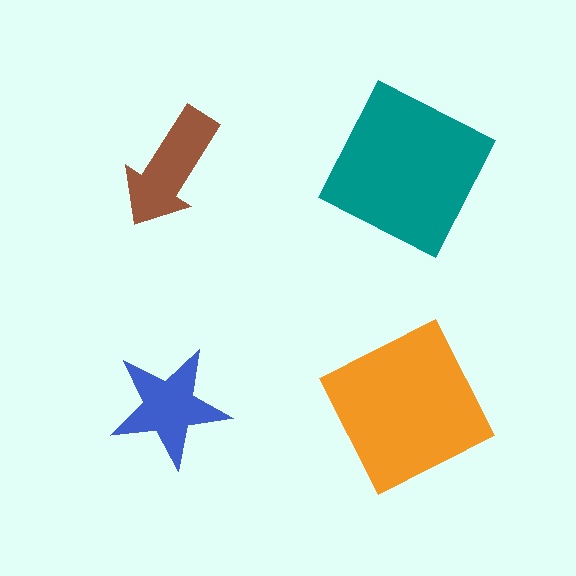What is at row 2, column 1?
A blue star.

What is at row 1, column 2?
A teal square.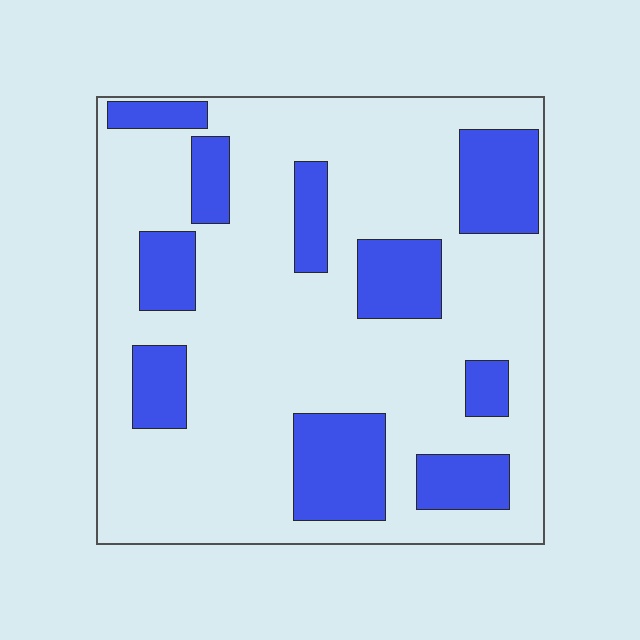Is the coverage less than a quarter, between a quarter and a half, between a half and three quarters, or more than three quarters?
Between a quarter and a half.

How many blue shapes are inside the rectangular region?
10.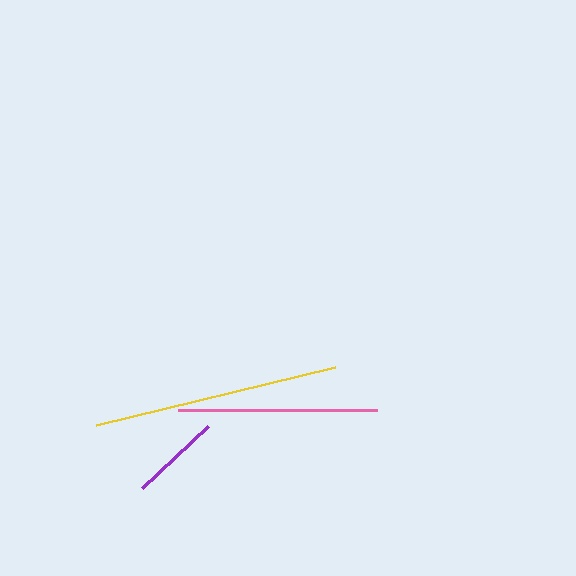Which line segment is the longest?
The yellow line is the longest at approximately 245 pixels.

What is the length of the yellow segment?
The yellow segment is approximately 245 pixels long.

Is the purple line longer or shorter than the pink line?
The pink line is longer than the purple line.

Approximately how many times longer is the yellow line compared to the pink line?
The yellow line is approximately 1.2 times the length of the pink line.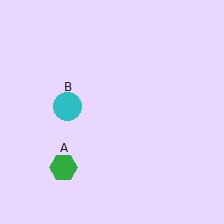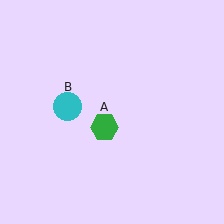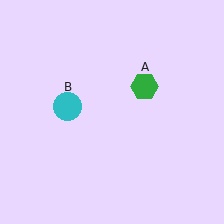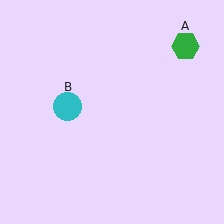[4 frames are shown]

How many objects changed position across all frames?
1 object changed position: green hexagon (object A).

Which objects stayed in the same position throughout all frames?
Cyan circle (object B) remained stationary.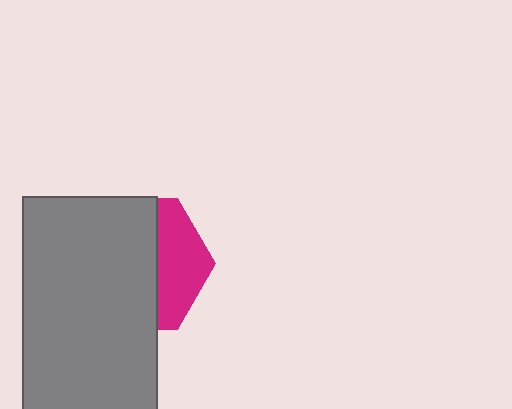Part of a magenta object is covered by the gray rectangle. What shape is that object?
It is a hexagon.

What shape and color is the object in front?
The object in front is a gray rectangle.